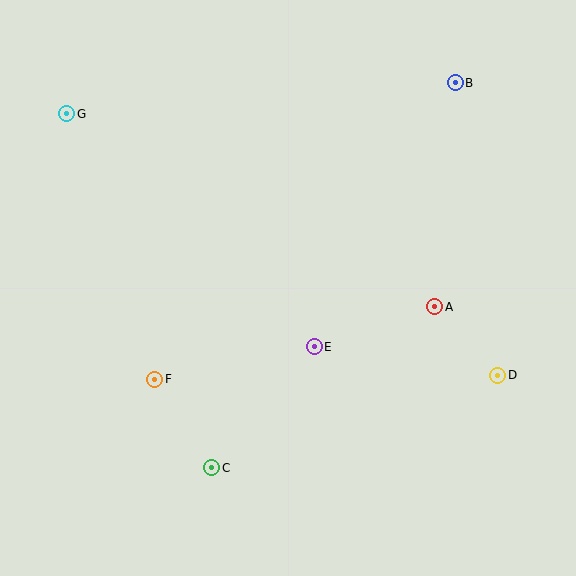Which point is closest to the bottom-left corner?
Point C is closest to the bottom-left corner.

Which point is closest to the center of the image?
Point E at (314, 347) is closest to the center.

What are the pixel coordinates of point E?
Point E is at (314, 347).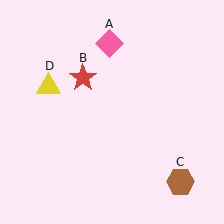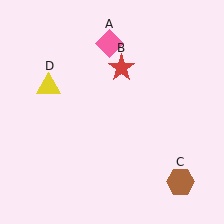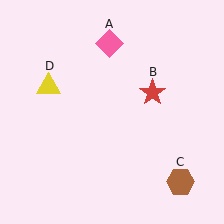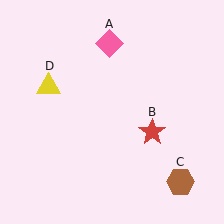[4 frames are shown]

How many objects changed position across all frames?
1 object changed position: red star (object B).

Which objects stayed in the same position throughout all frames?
Pink diamond (object A) and brown hexagon (object C) and yellow triangle (object D) remained stationary.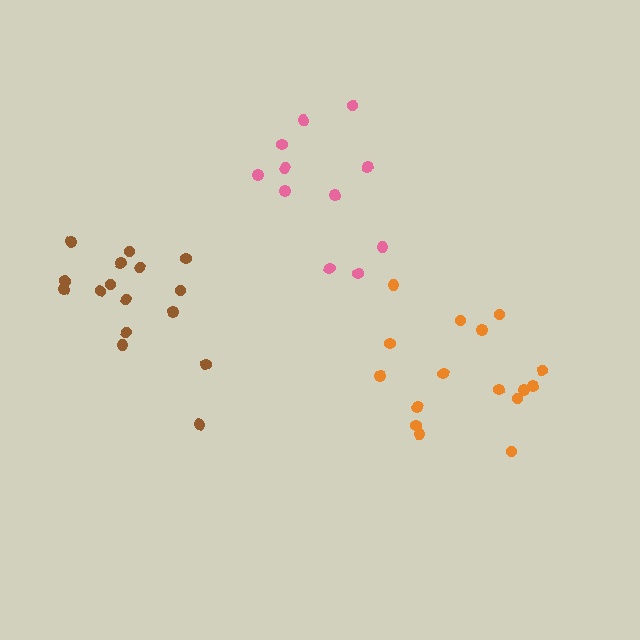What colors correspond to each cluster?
The clusters are colored: orange, brown, pink.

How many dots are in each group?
Group 1: 16 dots, Group 2: 16 dots, Group 3: 11 dots (43 total).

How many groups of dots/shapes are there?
There are 3 groups.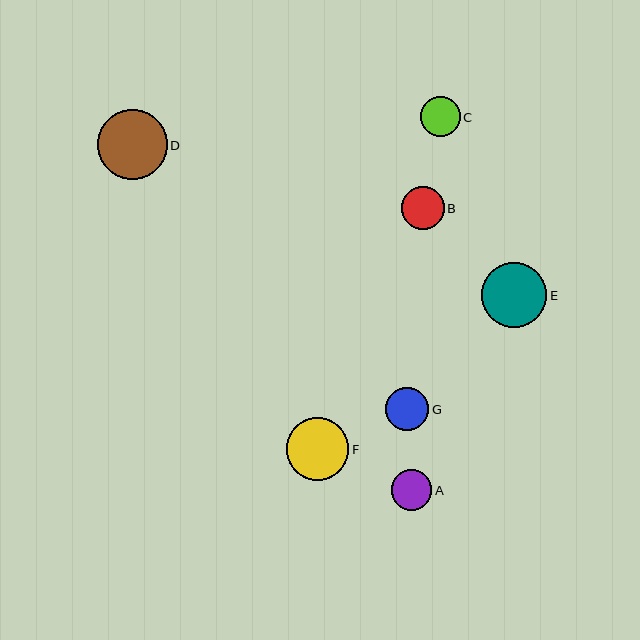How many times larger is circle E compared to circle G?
Circle E is approximately 1.5 times the size of circle G.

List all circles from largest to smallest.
From largest to smallest: D, E, F, G, B, A, C.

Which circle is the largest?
Circle D is the largest with a size of approximately 69 pixels.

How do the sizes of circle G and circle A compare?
Circle G and circle A are approximately the same size.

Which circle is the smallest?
Circle C is the smallest with a size of approximately 40 pixels.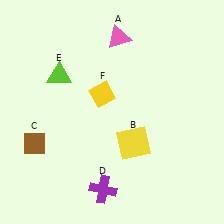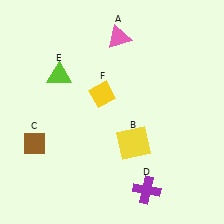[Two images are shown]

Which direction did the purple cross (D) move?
The purple cross (D) moved right.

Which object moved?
The purple cross (D) moved right.